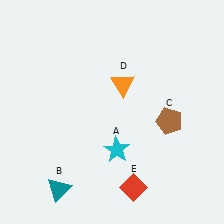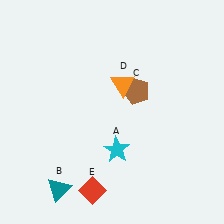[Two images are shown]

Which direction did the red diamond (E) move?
The red diamond (E) moved left.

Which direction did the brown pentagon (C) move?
The brown pentagon (C) moved left.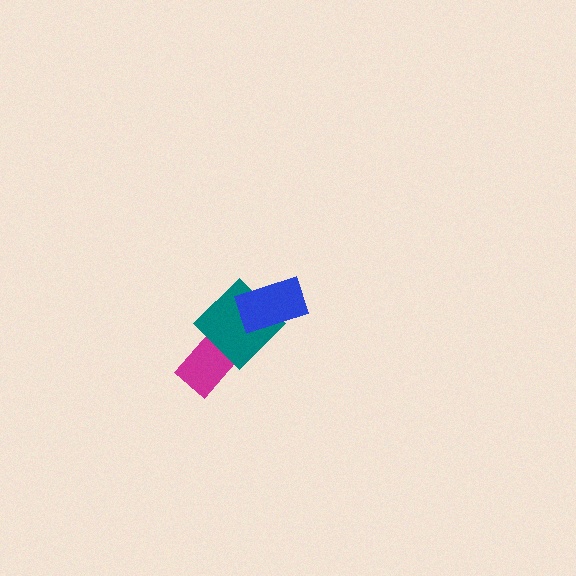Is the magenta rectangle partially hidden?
Yes, it is partially covered by another shape.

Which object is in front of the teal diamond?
The blue rectangle is in front of the teal diamond.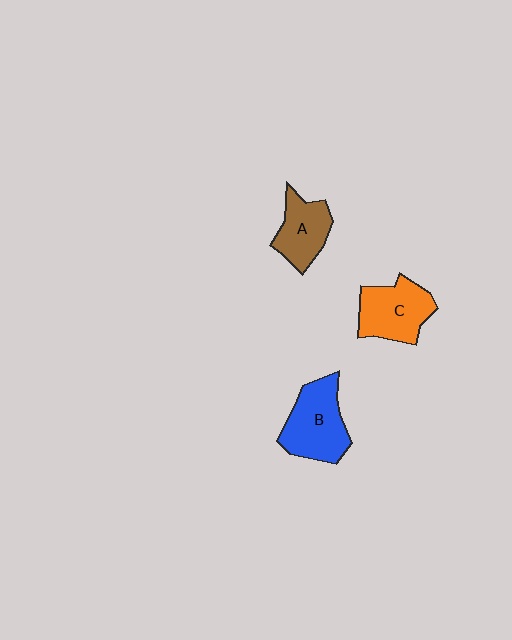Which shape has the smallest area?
Shape A (brown).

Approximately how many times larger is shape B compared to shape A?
Approximately 1.4 times.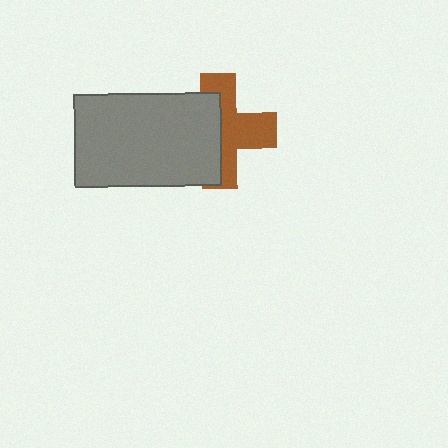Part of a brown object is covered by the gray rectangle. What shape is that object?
It is a cross.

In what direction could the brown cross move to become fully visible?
The brown cross could move right. That would shift it out from behind the gray rectangle entirely.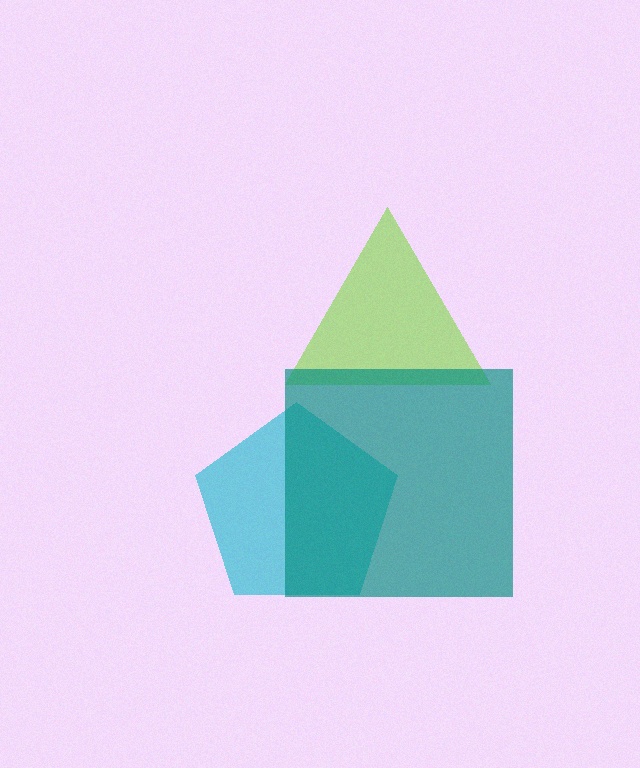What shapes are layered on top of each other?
The layered shapes are: a cyan pentagon, a lime triangle, a teal square.